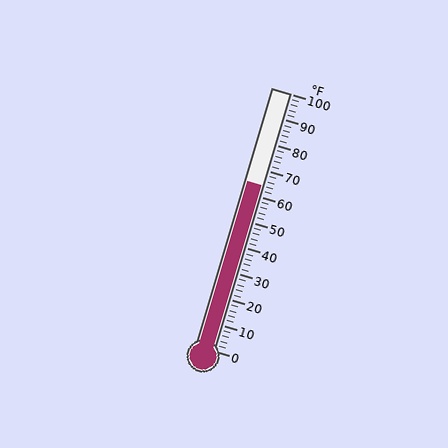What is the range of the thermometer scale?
The thermometer scale ranges from 0°F to 100°F.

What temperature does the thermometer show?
The thermometer shows approximately 64°F.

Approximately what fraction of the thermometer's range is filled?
The thermometer is filled to approximately 65% of its range.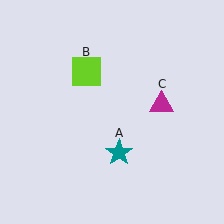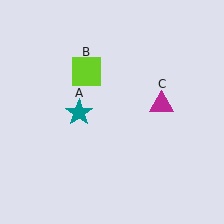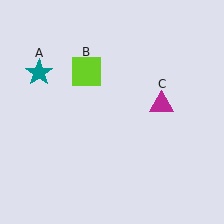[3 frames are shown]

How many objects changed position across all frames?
1 object changed position: teal star (object A).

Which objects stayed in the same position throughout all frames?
Lime square (object B) and magenta triangle (object C) remained stationary.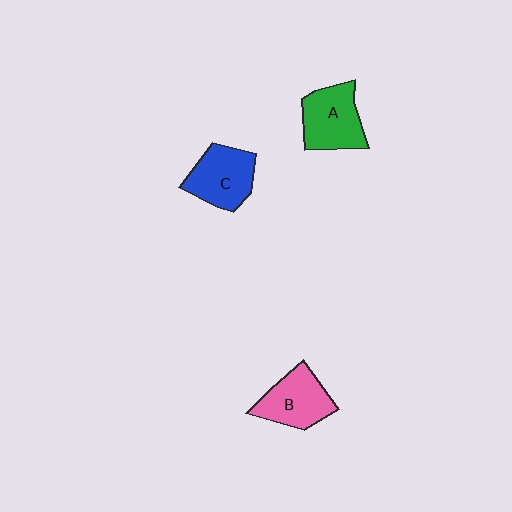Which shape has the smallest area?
Shape B (pink).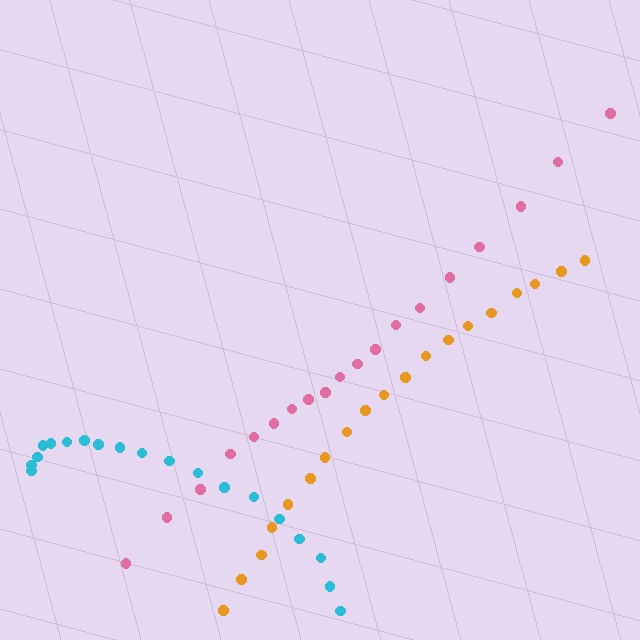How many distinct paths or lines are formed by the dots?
There are 3 distinct paths.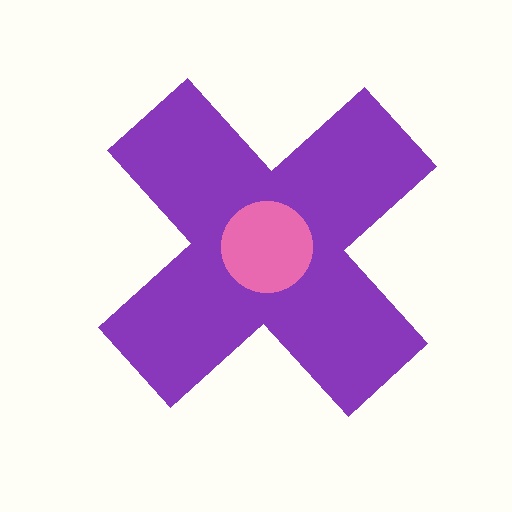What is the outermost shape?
The purple cross.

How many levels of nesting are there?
2.